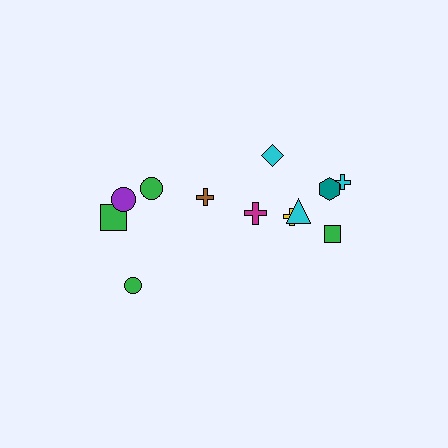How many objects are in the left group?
There are 5 objects.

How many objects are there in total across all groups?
There are 12 objects.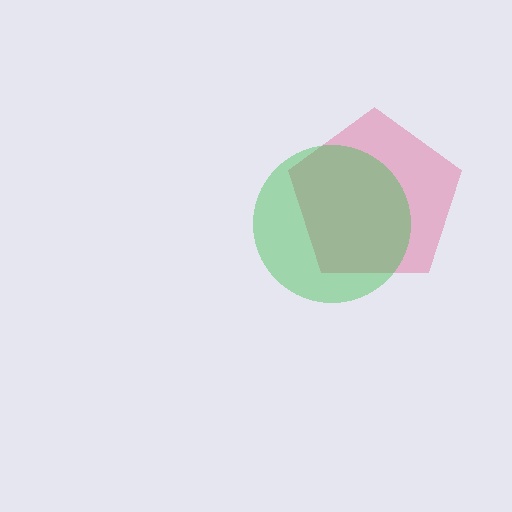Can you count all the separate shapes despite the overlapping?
Yes, there are 2 separate shapes.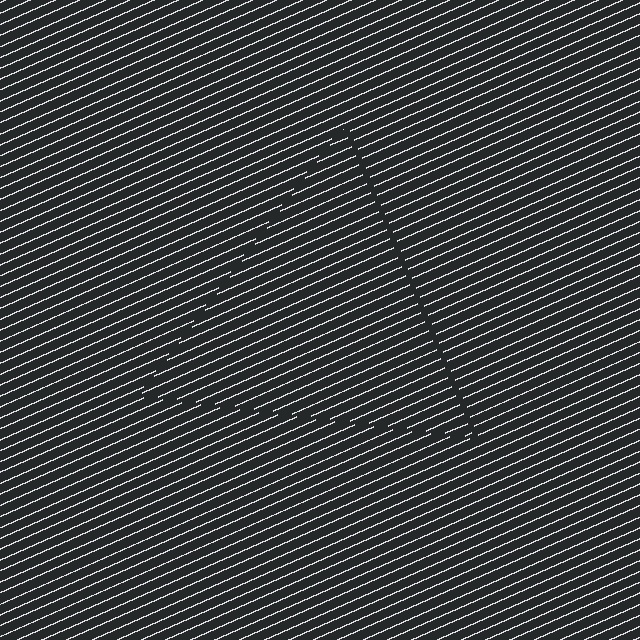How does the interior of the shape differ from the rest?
The interior of the shape contains the same grating, shifted by half a period — the contour is defined by the phase discontinuity where line-ends from the inner and outer gratings abut.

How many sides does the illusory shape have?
3 sides — the line-ends trace a triangle.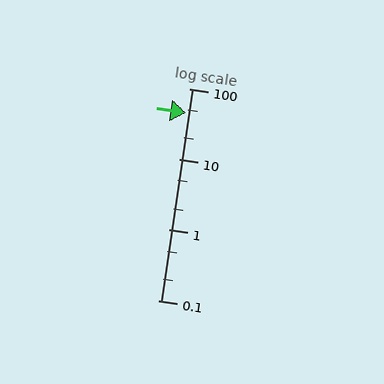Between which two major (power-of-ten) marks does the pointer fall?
The pointer is between 10 and 100.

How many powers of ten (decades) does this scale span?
The scale spans 3 decades, from 0.1 to 100.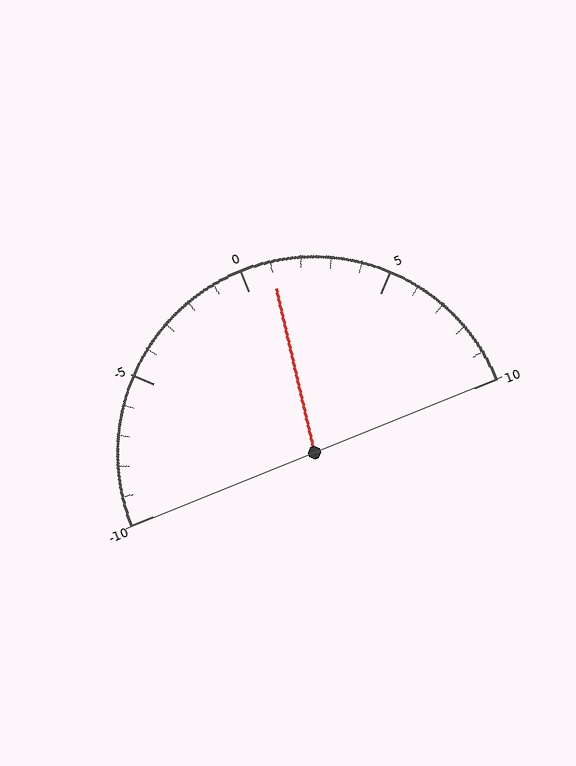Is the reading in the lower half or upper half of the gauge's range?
The reading is in the upper half of the range (-10 to 10).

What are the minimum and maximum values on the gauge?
The gauge ranges from -10 to 10.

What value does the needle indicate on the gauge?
The needle indicates approximately 1.